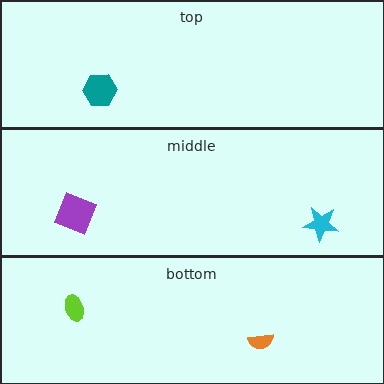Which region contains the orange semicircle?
The bottom region.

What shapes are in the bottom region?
The orange semicircle, the lime ellipse.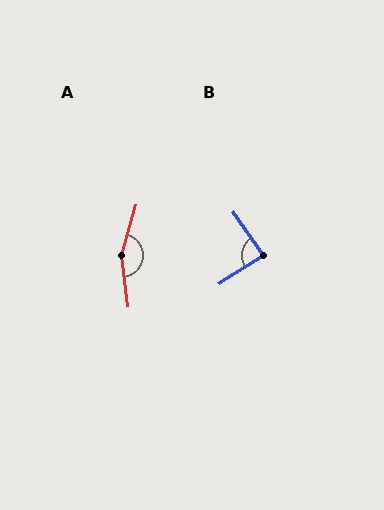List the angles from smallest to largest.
B (88°), A (157°).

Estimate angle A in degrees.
Approximately 157 degrees.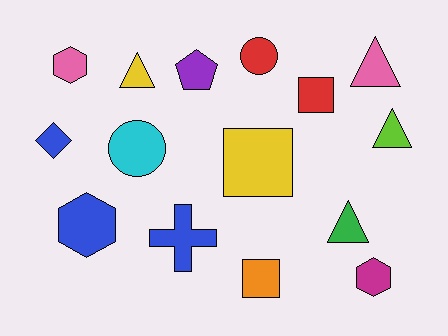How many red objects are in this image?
There are 2 red objects.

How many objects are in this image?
There are 15 objects.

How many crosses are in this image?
There is 1 cross.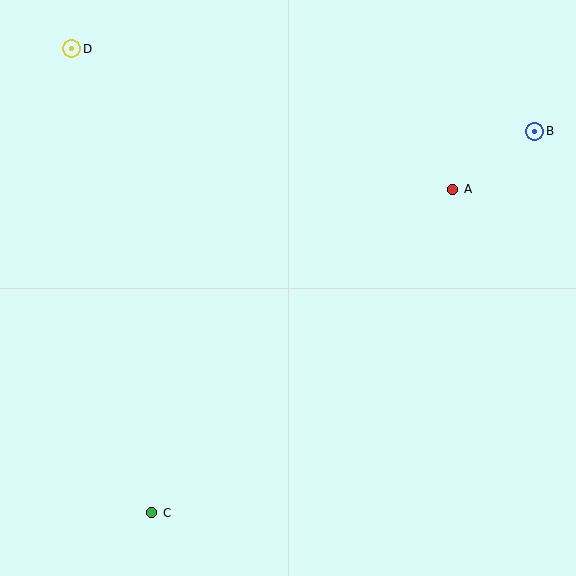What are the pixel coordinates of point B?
Point B is at (535, 131).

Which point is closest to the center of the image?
Point A at (453, 189) is closest to the center.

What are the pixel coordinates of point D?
Point D is at (72, 49).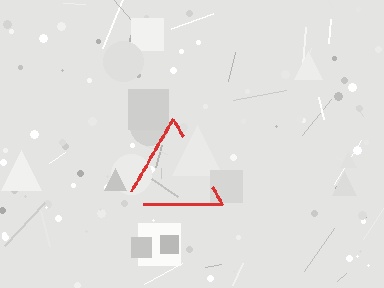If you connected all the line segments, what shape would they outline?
They would outline a triangle.